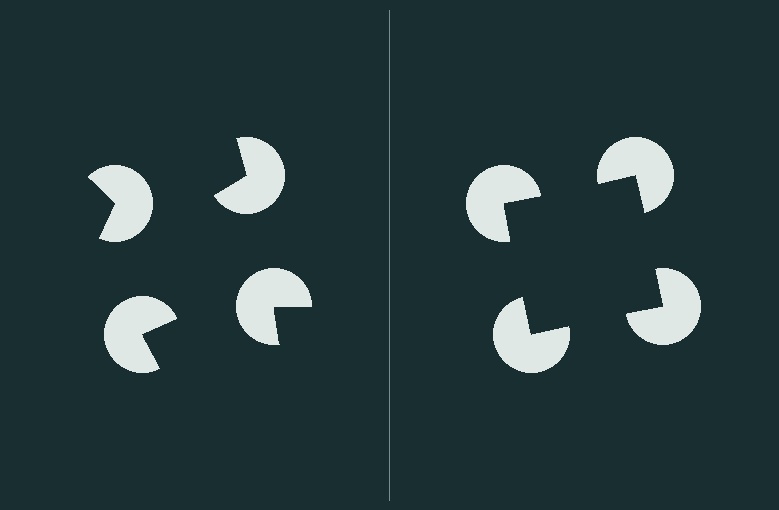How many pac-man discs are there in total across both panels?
8 — 4 on each side.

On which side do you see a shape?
An illusory square appears on the right side. On the left side the wedge cuts are rotated, so no coherent shape forms.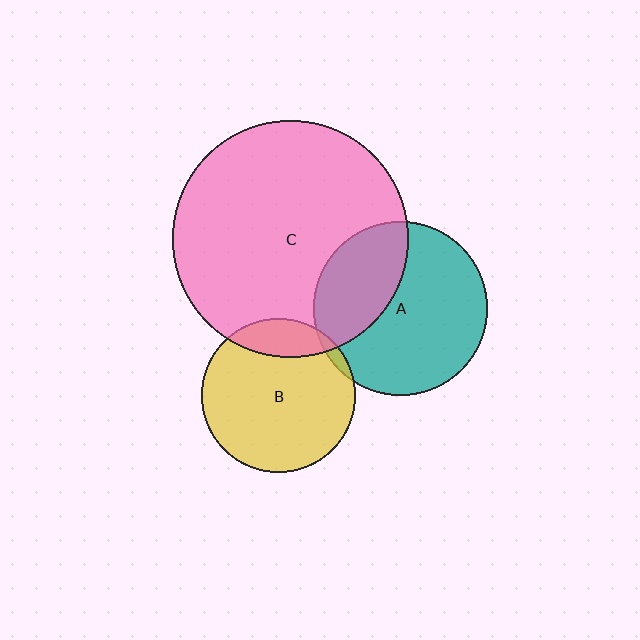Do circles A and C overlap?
Yes.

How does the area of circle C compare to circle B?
Approximately 2.4 times.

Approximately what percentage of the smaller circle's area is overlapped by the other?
Approximately 35%.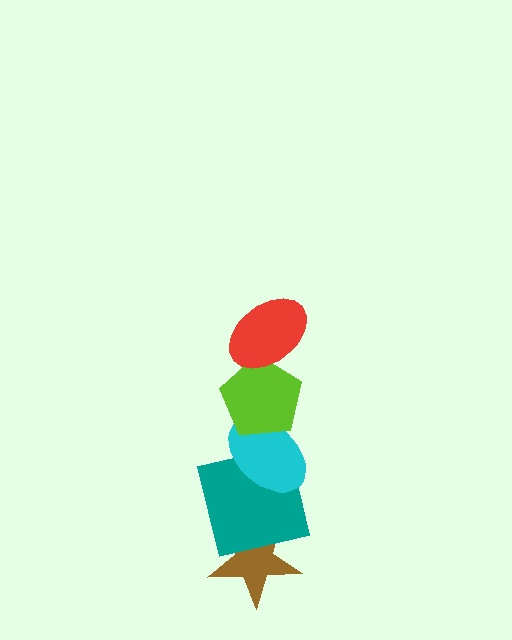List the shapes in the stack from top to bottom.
From top to bottom: the red ellipse, the lime pentagon, the cyan ellipse, the teal square, the brown star.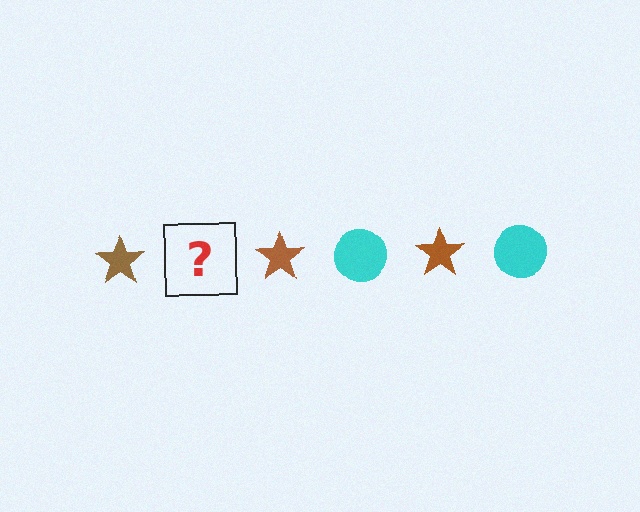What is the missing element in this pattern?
The missing element is a cyan circle.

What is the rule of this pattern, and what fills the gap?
The rule is that the pattern alternates between brown star and cyan circle. The gap should be filled with a cyan circle.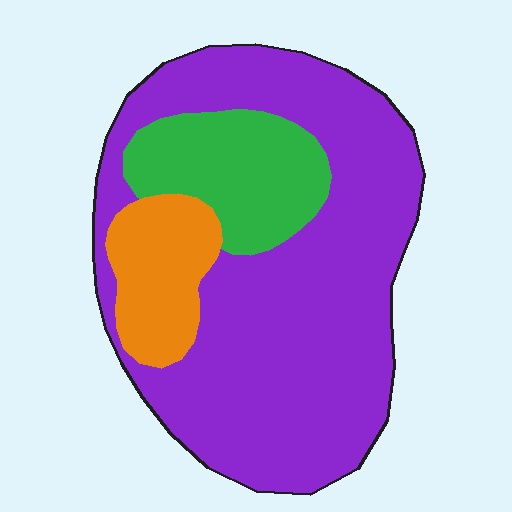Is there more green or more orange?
Green.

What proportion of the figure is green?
Green takes up about one sixth (1/6) of the figure.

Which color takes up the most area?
Purple, at roughly 70%.